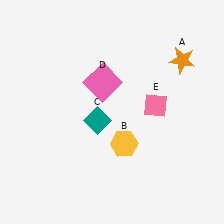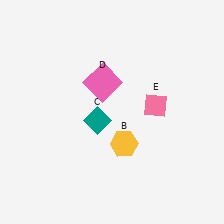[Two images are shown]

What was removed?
The orange star (A) was removed in Image 2.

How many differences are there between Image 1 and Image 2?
There is 1 difference between the two images.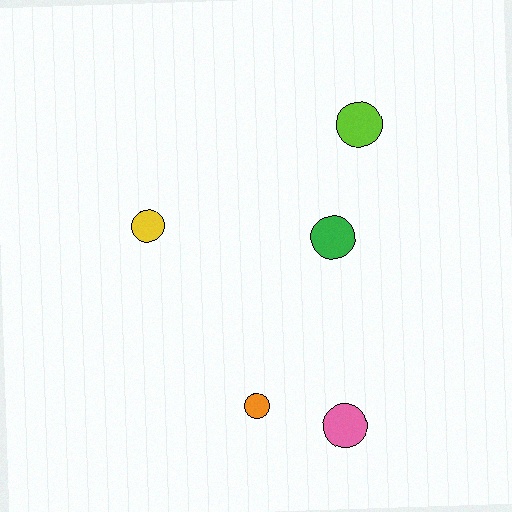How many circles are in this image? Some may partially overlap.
There are 5 circles.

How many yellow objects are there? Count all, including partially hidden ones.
There is 1 yellow object.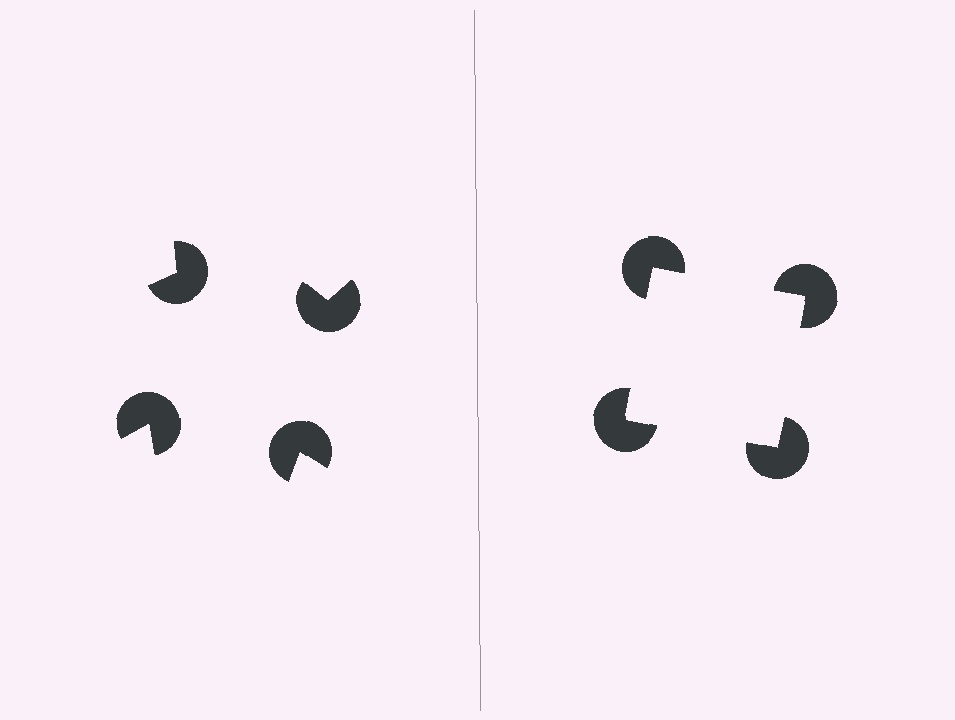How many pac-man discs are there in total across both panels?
8 — 4 on each side.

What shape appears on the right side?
An illusory square.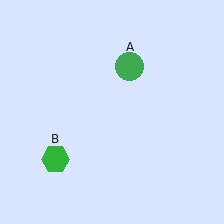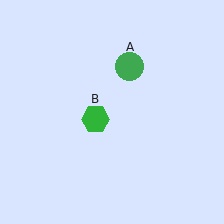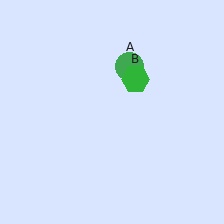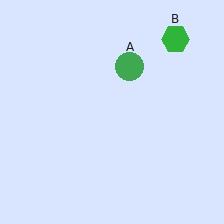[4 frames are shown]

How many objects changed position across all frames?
1 object changed position: green hexagon (object B).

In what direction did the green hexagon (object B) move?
The green hexagon (object B) moved up and to the right.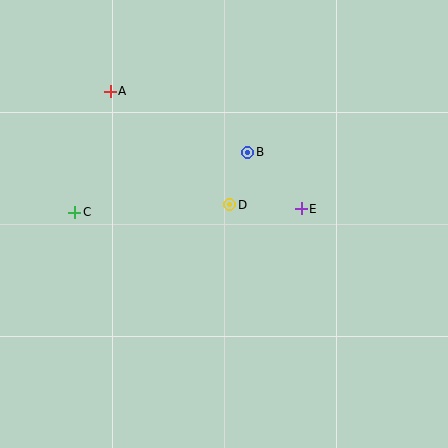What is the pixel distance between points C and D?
The distance between C and D is 155 pixels.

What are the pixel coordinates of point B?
Point B is at (248, 152).